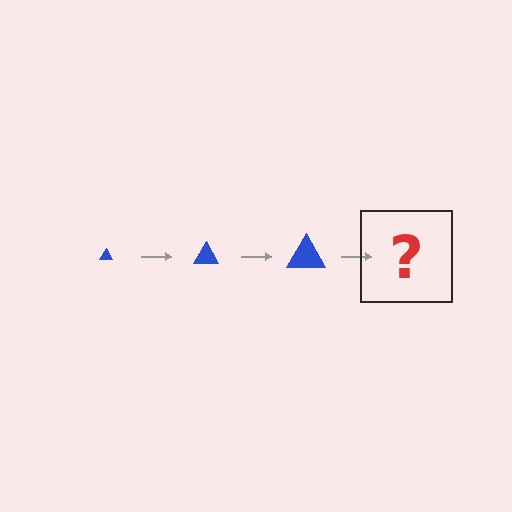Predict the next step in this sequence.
The next step is a blue triangle, larger than the previous one.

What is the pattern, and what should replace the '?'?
The pattern is that the triangle gets progressively larger each step. The '?' should be a blue triangle, larger than the previous one.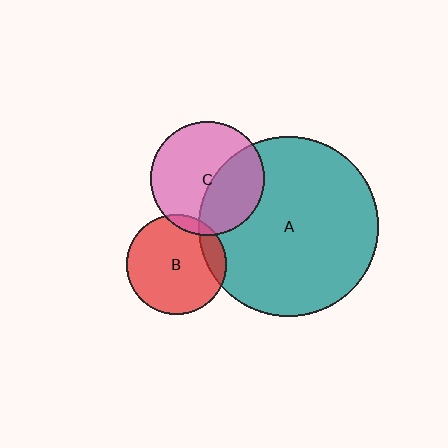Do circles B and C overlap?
Yes.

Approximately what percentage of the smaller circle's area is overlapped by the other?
Approximately 10%.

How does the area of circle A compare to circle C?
Approximately 2.5 times.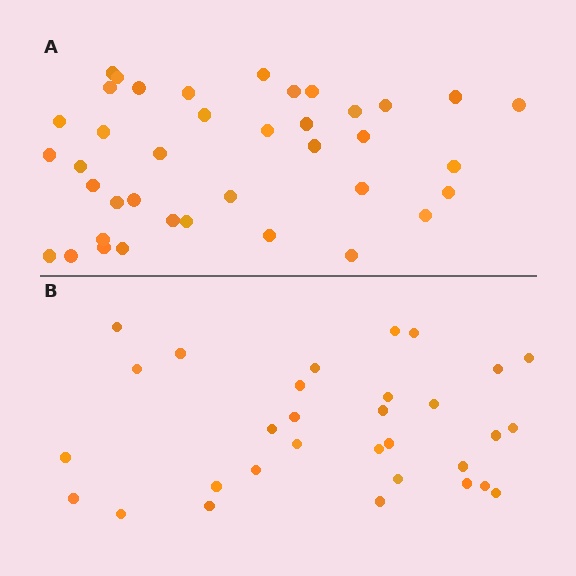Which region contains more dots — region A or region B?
Region A (the top region) has more dots.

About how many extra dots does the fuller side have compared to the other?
Region A has roughly 8 or so more dots than region B.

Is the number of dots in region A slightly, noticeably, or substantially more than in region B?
Region A has noticeably more, but not dramatically so. The ratio is roughly 1.3 to 1.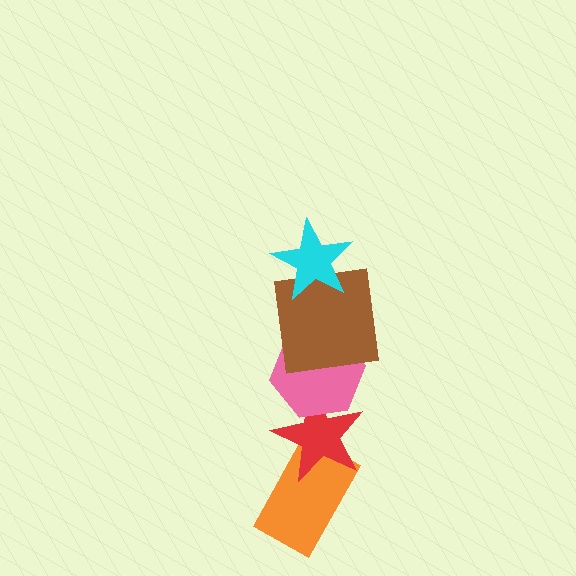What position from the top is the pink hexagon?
The pink hexagon is 3rd from the top.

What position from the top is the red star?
The red star is 4th from the top.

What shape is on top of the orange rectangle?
The red star is on top of the orange rectangle.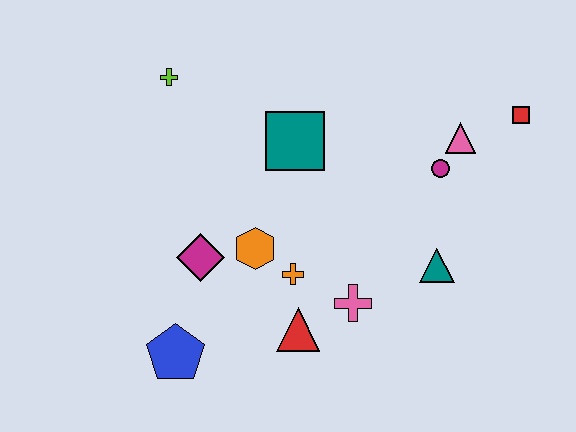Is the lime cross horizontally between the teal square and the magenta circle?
No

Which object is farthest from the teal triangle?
The lime cross is farthest from the teal triangle.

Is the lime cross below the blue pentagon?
No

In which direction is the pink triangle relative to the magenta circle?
The pink triangle is above the magenta circle.